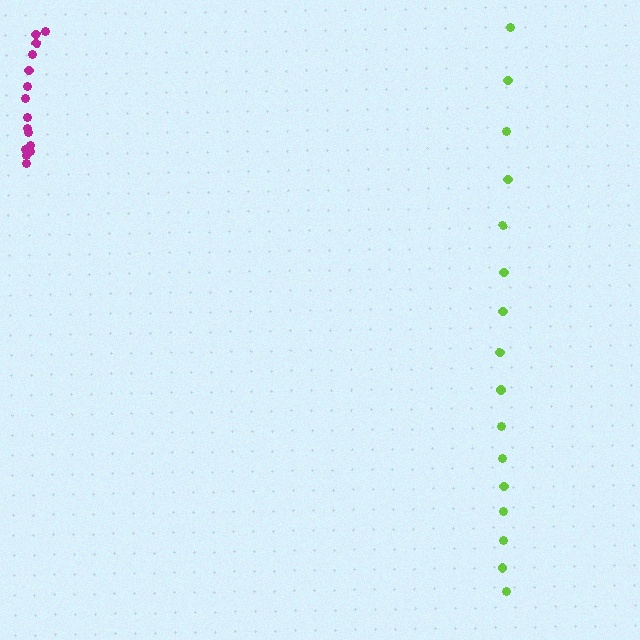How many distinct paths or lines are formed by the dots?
There are 2 distinct paths.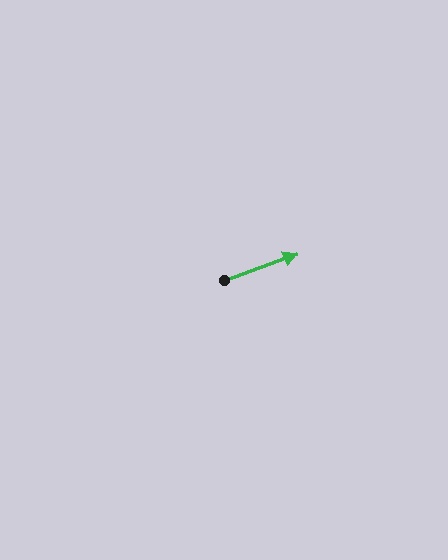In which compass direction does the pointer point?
East.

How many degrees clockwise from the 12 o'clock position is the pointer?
Approximately 70 degrees.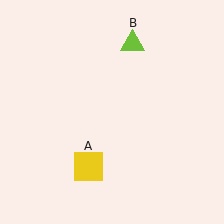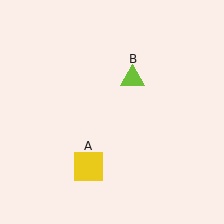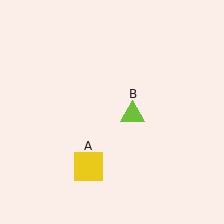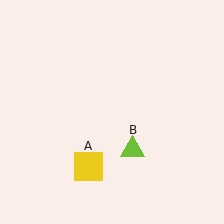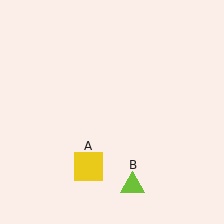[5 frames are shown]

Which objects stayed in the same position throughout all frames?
Yellow square (object A) remained stationary.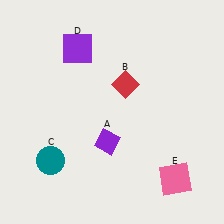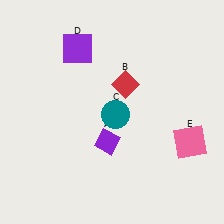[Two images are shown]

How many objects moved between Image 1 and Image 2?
2 objects moved between the two images.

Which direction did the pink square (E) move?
The pink square (E) moved up.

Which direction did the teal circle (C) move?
The teal circle (C) moved right.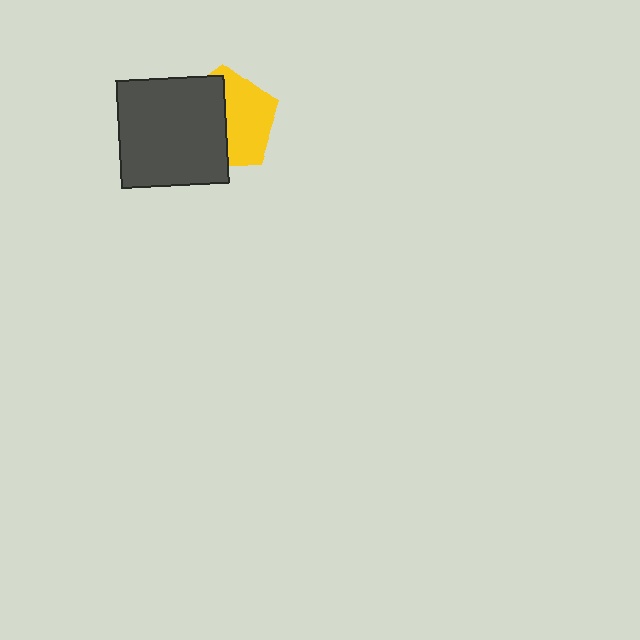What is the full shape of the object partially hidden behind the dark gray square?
The partially hidden object is a yellow pentagon.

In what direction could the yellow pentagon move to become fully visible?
The yellow pentagon could move right. That would shift it out from behind the dark gray square entirely.